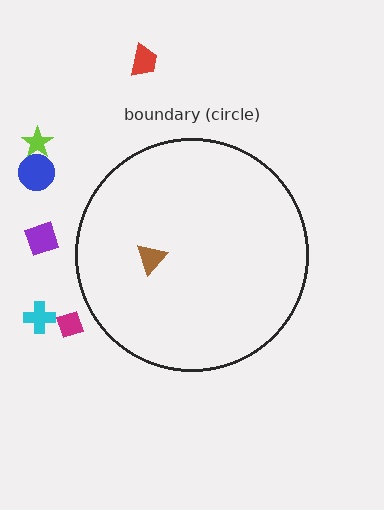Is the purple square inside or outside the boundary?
Outside.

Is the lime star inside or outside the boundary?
Outside.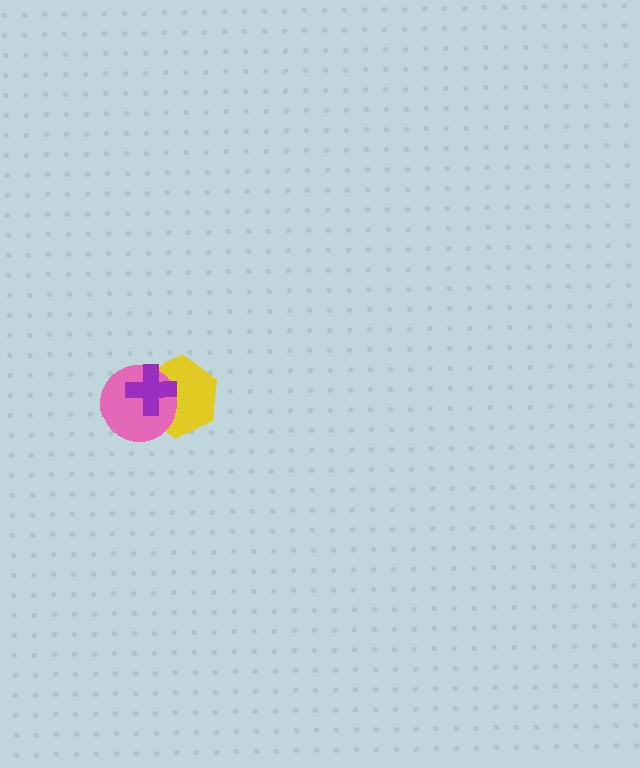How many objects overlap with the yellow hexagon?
2 objects overlap with the yellow hexagon.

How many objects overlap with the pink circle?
2 objects overlap with the pink circle.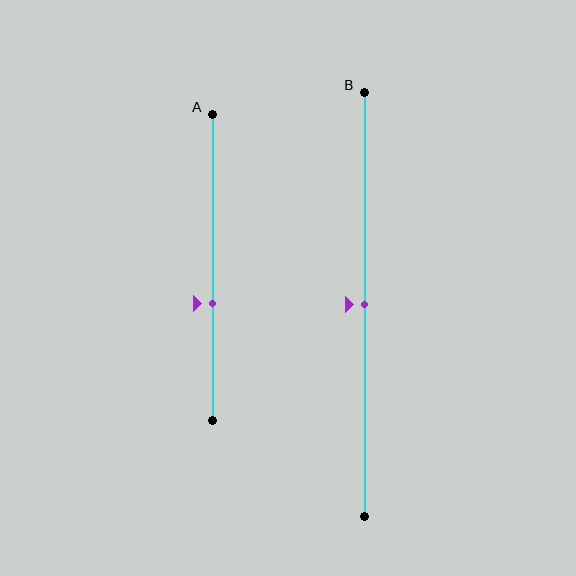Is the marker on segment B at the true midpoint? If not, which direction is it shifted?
Yes, the marker on segment B is at the true midpoint.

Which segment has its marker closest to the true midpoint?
Segment B has its marker closest to the true midpoint.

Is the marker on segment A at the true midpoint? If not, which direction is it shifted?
No, the marker on segment A is shifted downward by about 12% of the segment length.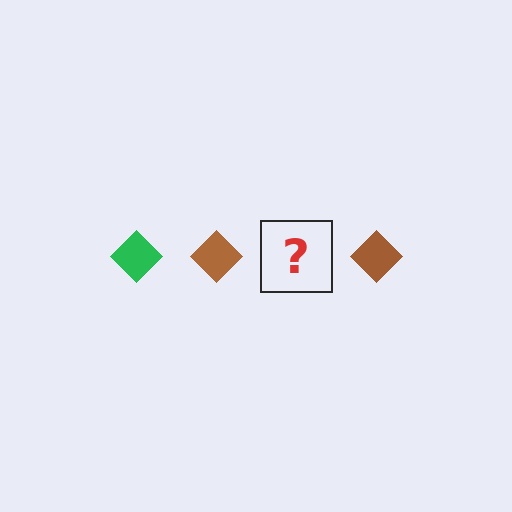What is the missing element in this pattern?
The missing element is a green diamond.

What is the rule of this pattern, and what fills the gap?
The rule is that the pattern cycles through green, brown diamonds. The gap should be filled with a green diamond.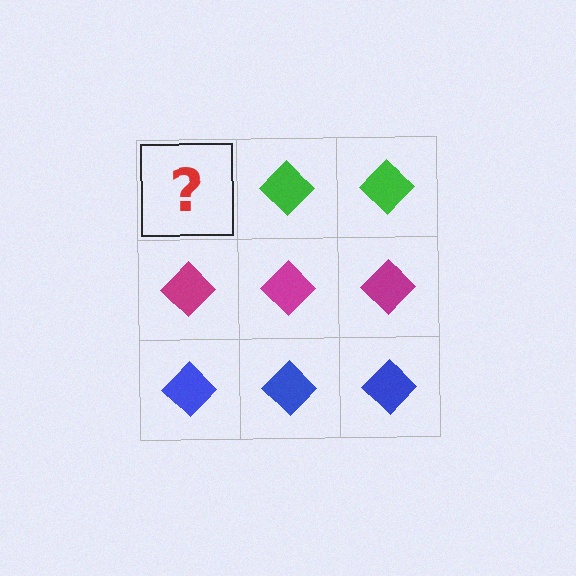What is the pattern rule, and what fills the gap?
The rule is that each row has a consistent color. The gap should be filled with a green diamond.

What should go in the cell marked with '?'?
The missing cell should contain a green diamond.